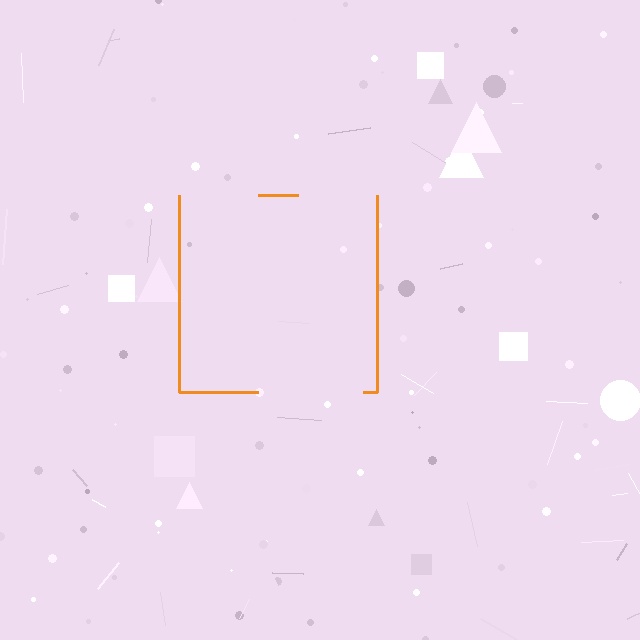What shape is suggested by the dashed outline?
The dashed outline suggests a square.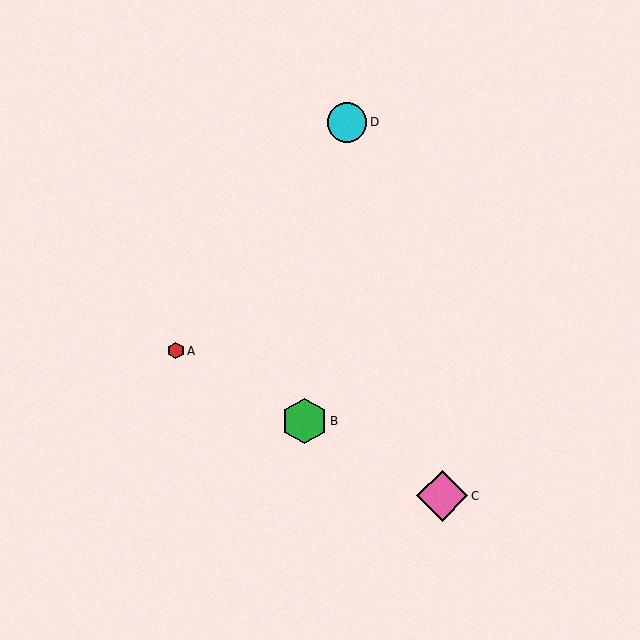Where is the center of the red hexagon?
The center of the red hexagon is at (176, 351).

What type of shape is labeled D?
Shape D is a cyan circle.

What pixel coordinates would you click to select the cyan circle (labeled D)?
Click at (347, 122) to select the cyan circle D.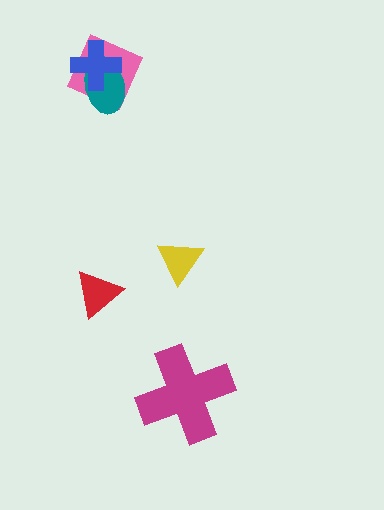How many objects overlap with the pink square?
2 objects overlap with the pink square.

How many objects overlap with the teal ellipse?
2 objects overlap with the teal ellipse.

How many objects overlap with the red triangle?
0 objects overlap with the red triangle.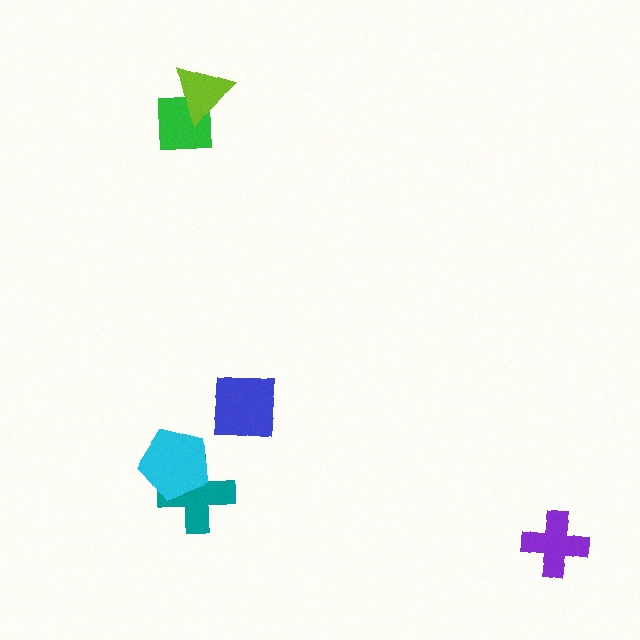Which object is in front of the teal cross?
The cyan pentagon is in front of the teal cross.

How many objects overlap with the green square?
1 object overlaps with the green square.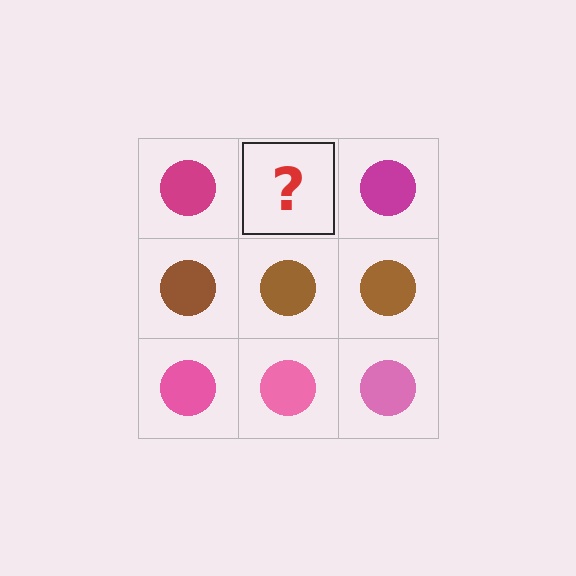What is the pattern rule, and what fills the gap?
The rule is that each row has a consistent color. The gap should be filled with a magenta circle.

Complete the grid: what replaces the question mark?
The question mark should be replaced with a magenta circle.